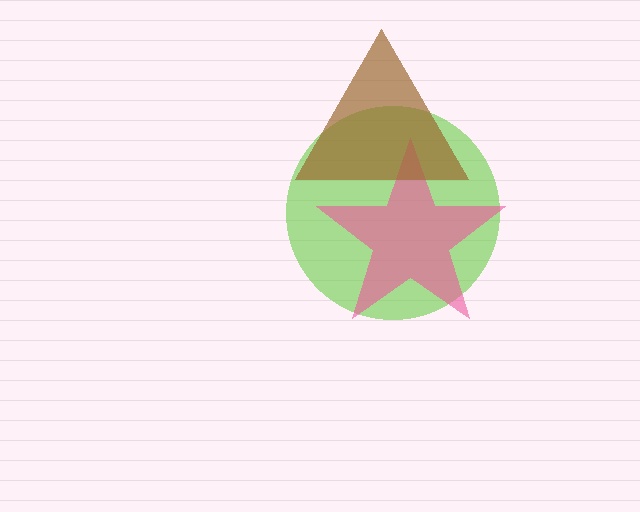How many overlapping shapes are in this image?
There are 3 overlapping shapes in the image.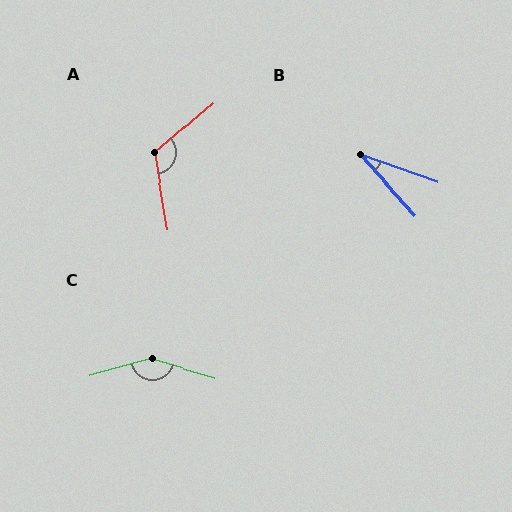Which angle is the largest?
C, at approximately 148 degrees.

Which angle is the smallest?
B, at approximately 29 degrees.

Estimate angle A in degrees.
Approximately 120 degrees.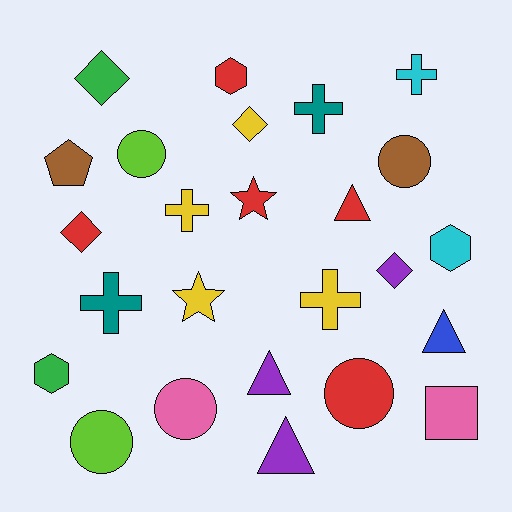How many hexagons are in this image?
There are 3 hexagons.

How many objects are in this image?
There are 25 objects.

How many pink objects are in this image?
There are 2 pink objects.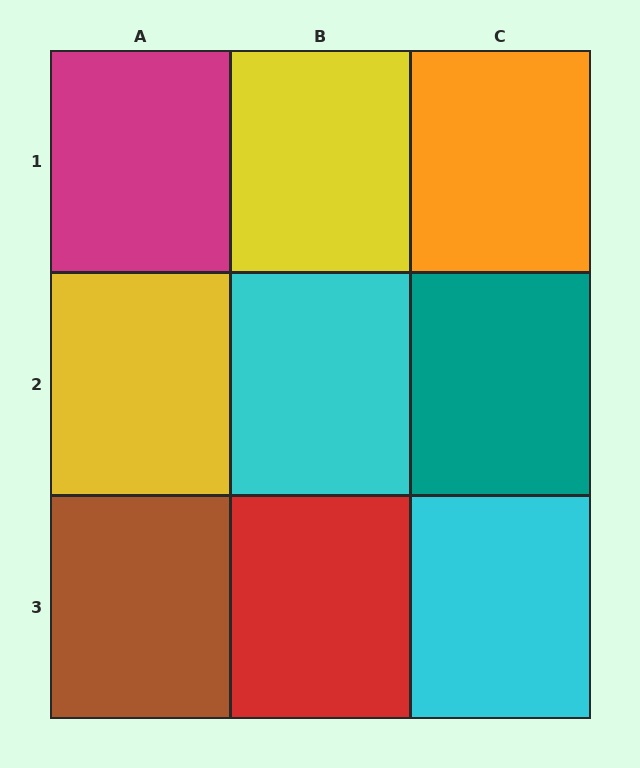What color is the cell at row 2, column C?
Teal.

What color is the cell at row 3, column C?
Cyan.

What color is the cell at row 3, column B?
Red.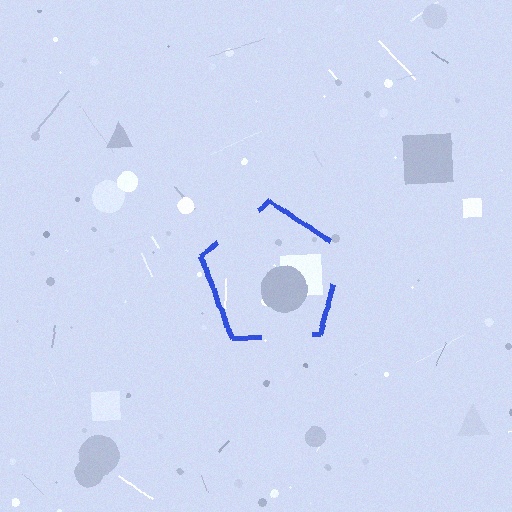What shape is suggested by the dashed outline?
The dashed outline suggests a pentagon.